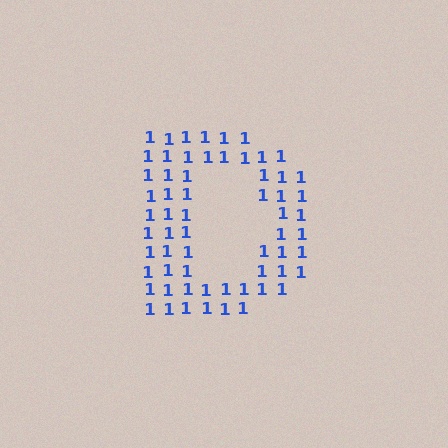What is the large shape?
The large shape is the letter D.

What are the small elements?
The small elements are digit 1's.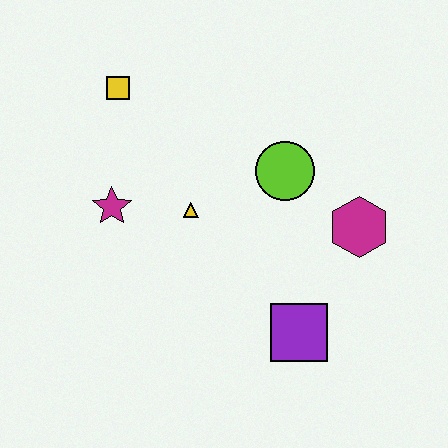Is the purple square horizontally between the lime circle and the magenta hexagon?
Yes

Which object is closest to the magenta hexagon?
The lime circle is closest to the magenta hexagon.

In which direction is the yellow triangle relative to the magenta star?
The yellow triangle is to the right of the magenta star.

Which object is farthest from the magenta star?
The magenta hexagon is farthest from the magenta star.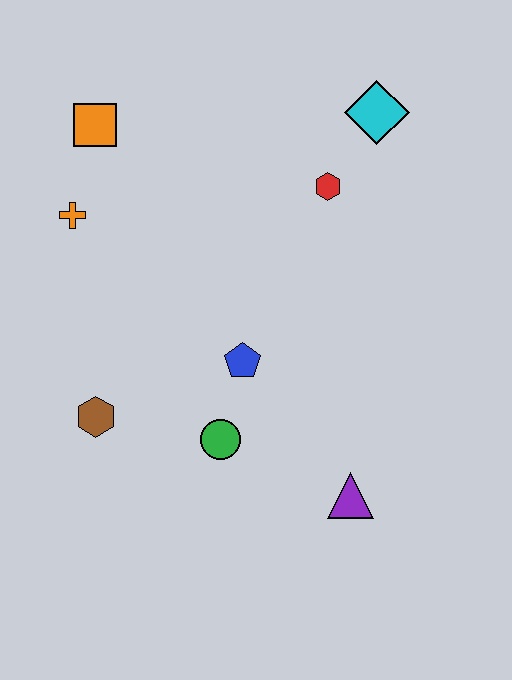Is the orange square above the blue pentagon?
Yes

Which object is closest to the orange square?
The orange cross is closest to the orange square.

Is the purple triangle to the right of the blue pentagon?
Yes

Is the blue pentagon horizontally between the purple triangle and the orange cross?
Yes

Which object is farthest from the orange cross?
The purple triangle is farthest from the orange cross.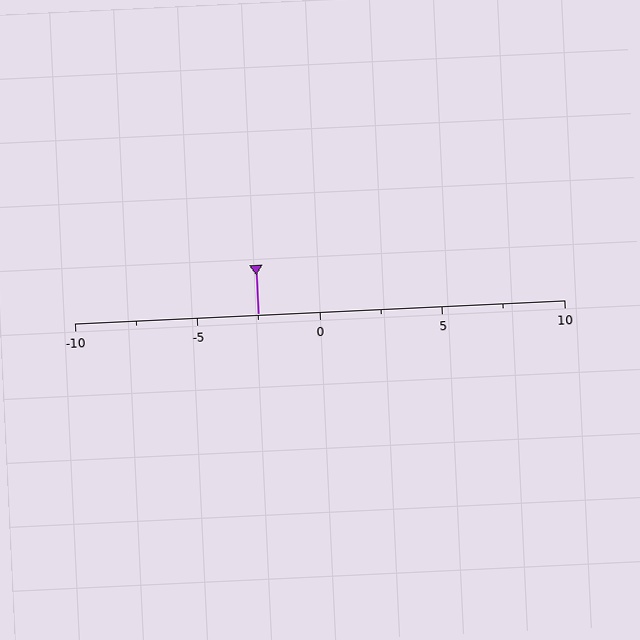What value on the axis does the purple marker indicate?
The marker indicates approximately -2.5.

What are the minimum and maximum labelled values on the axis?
The axis runs from -10 to 10.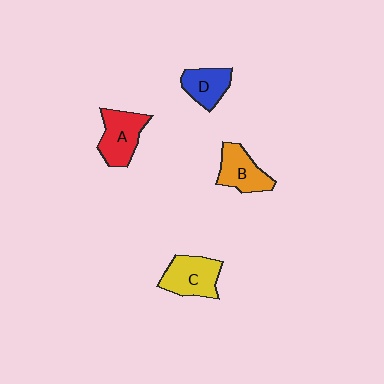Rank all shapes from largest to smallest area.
From largest to smallest: C (yellow), A (red), B (orange), D (blue).